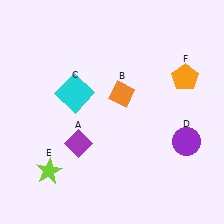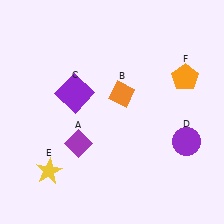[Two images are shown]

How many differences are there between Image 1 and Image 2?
There are 2 differences between the two images.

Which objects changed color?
C changed from cyan to purple. E changed from lime to yellow.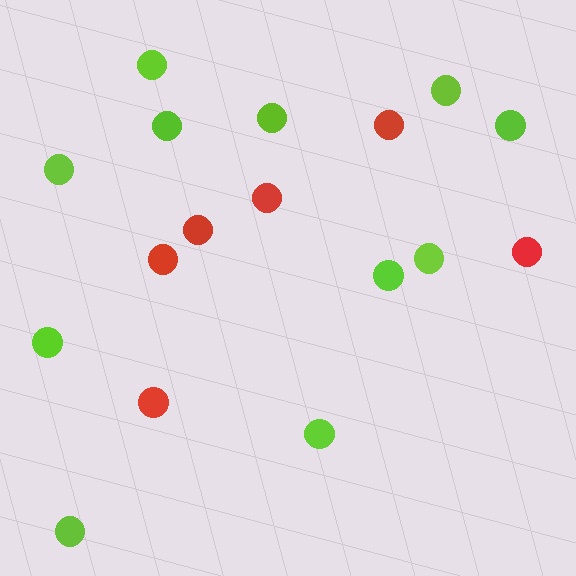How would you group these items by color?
There are 2 groups: one group of red circles (6) and one group of lime circles (11).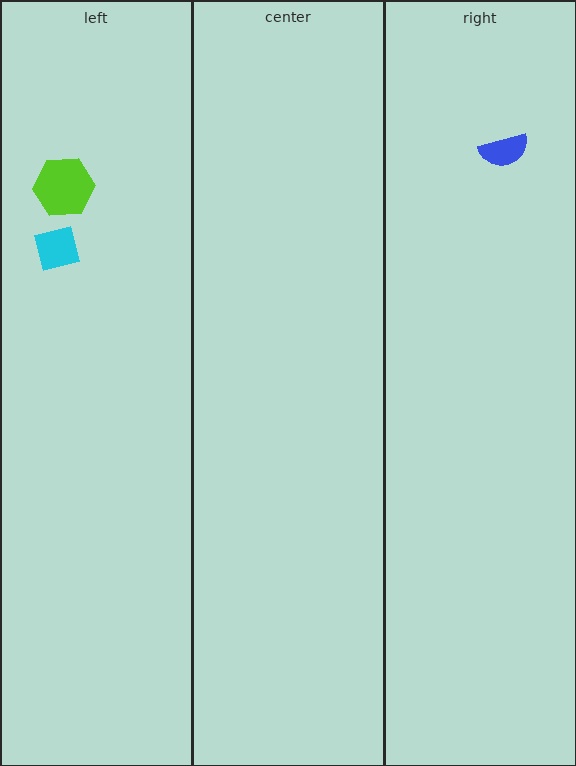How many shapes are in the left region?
2.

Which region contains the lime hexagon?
The left region.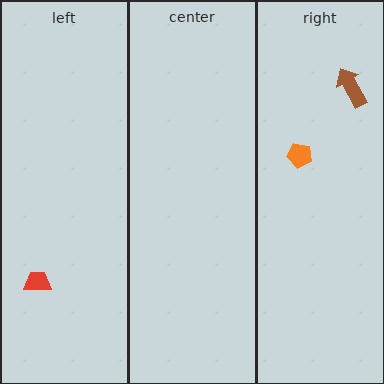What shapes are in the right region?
The orange pentagon, the brown arrow.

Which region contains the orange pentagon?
The right region.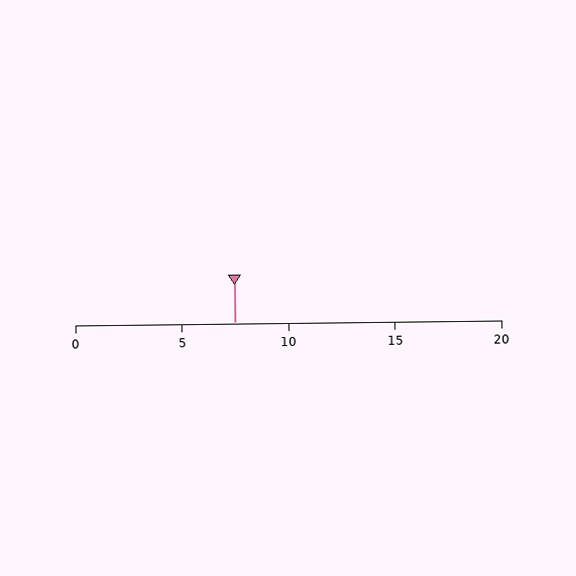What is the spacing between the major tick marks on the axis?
The major ticks are spaced 5 apart.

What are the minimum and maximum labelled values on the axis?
The axis runs from 0 to 20.